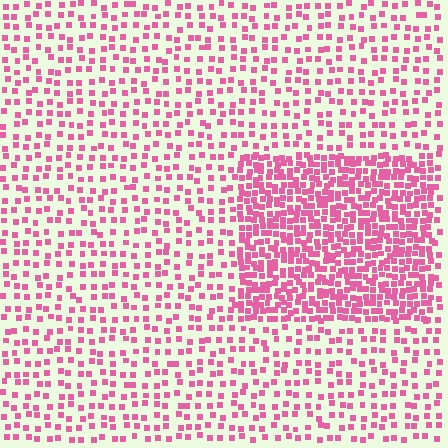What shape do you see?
I see a rectangle.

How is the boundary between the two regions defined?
The boundary is defined by a change in element density (approximately 2.4x ratio). All elements are the same color, size, and shape.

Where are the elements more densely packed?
The elements are more densely packed inside the rectangle boundary.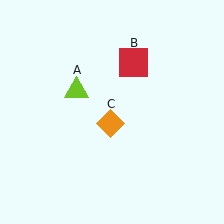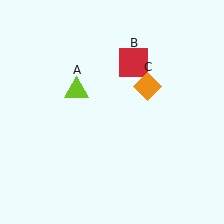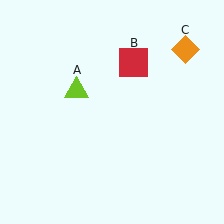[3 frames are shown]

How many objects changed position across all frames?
1 object changed position: orange diamond (object C).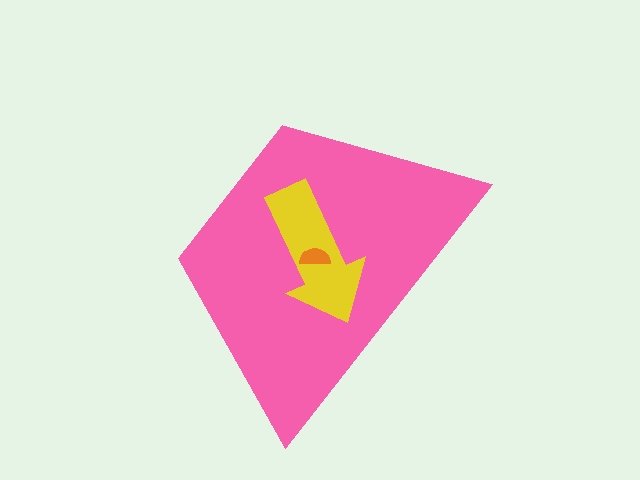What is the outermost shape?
The pink trapezoid.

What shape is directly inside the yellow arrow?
The orange semicircle.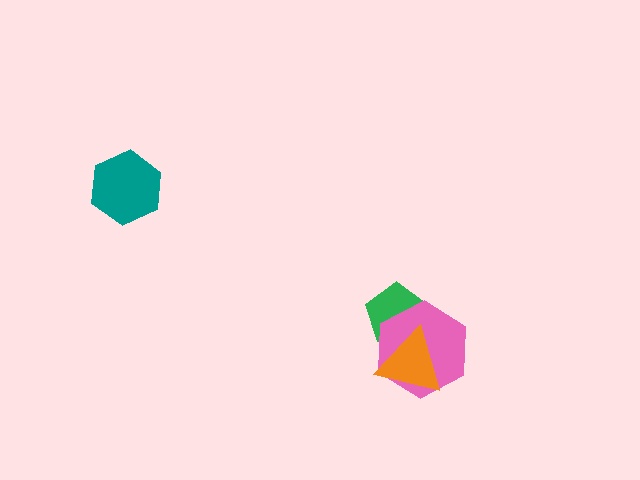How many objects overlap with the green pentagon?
2 objects overlap with the green pentagon.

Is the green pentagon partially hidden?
Yes, it is partially covered by another shape.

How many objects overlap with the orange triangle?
2 objects overlap with the orange triangle.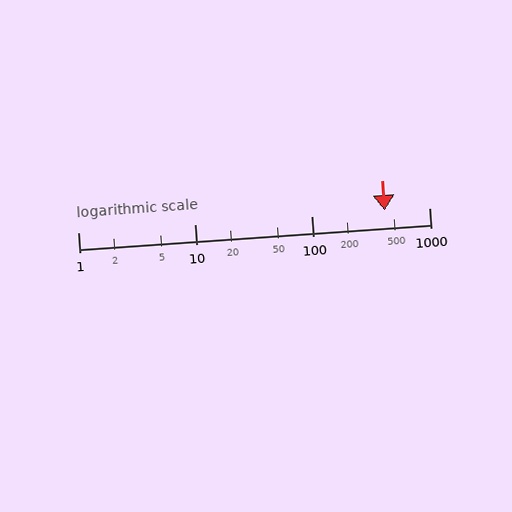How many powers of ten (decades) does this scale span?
The scale spans 3 decades, from 1 to 1000.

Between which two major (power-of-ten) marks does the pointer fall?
The pointer is between 100 and 1000.